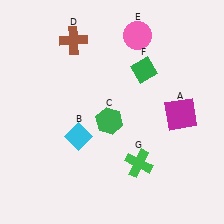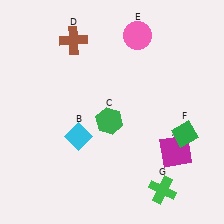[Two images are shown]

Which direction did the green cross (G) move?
The green cross (G) moved down.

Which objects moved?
The objects that moved are: the magenta square (A), the green diamond (F), the green cross (G).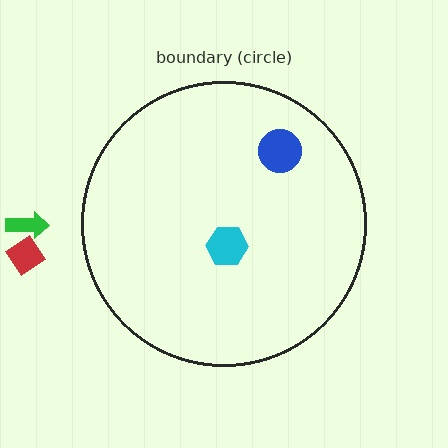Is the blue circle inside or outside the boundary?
Inside.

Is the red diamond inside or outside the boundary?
Outside.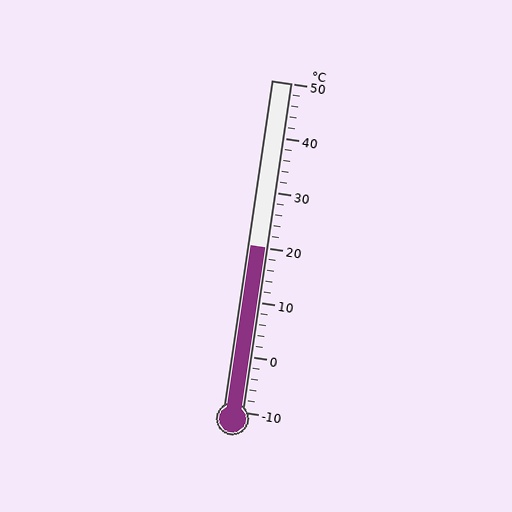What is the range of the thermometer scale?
The thermometer scale ranges from -10°C to 50°C.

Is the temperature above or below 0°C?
The temperature is above 0°C.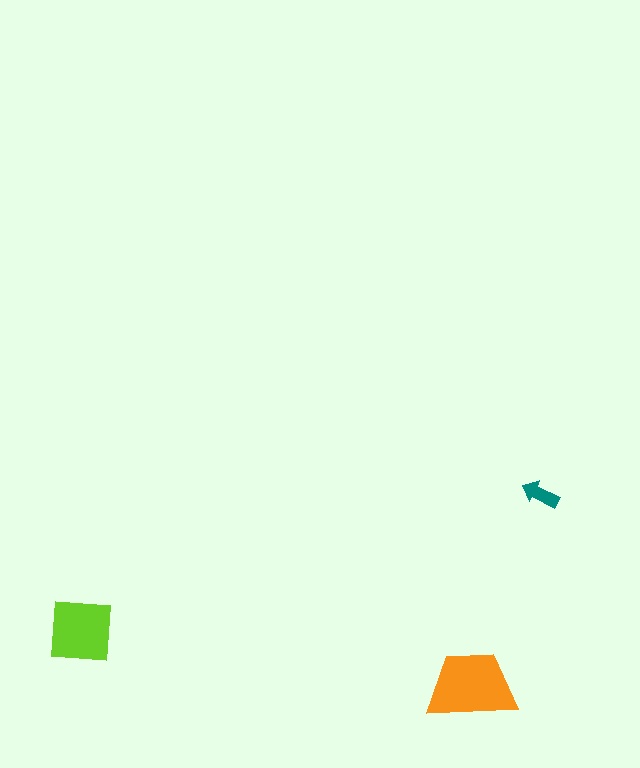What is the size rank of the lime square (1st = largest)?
2nd.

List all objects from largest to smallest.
The orange trapezoid, the lime square, the teal arrow.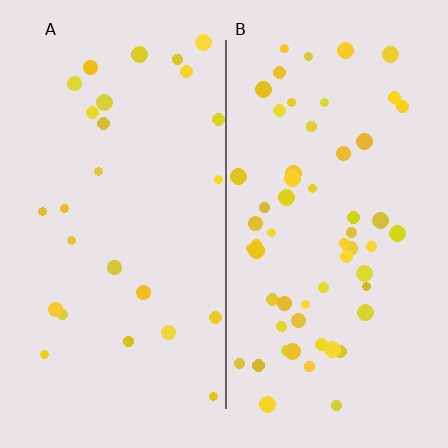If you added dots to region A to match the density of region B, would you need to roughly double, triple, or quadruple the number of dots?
Approximately double.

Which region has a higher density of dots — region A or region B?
B (the right).